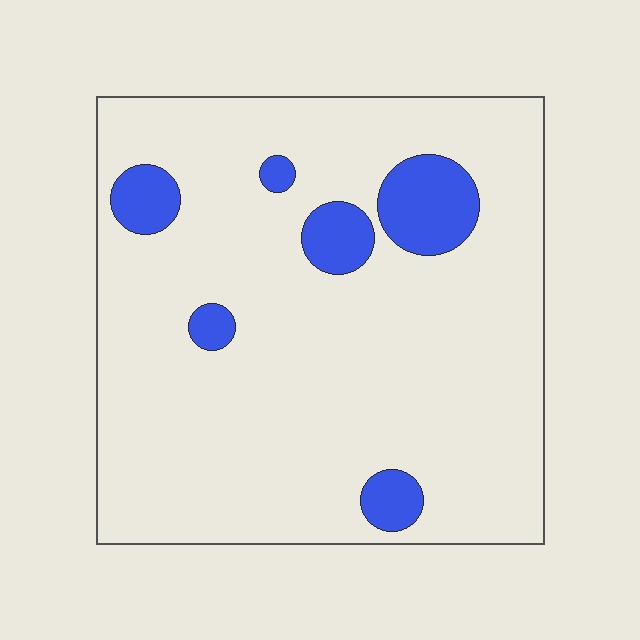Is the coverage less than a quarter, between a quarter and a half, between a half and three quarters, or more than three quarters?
Less than a quarter.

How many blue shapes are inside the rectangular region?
6.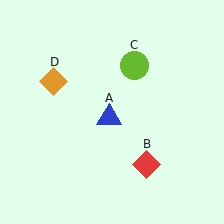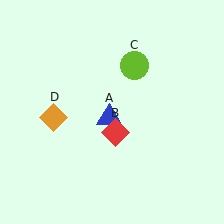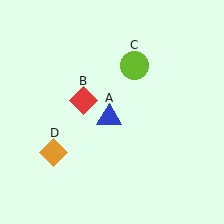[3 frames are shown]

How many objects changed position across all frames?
2 objects changed position: red diamond (object B), orange diamond (object D).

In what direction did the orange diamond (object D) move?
The orange diamond (object D) moved down.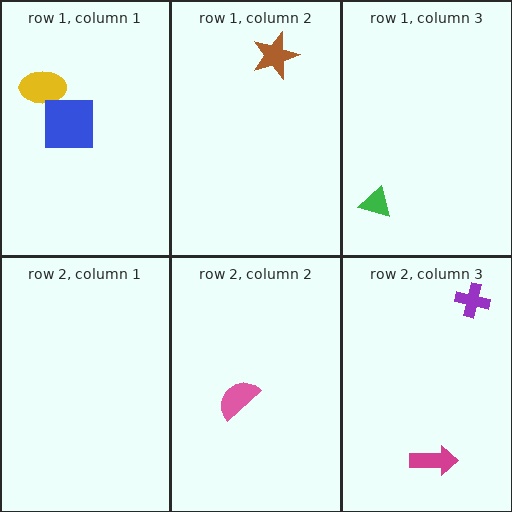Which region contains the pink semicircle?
The row 2, column 2 region.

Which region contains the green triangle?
The row 1, column 3 region.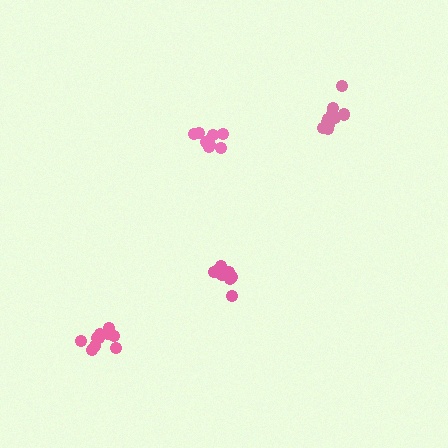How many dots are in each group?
Group 1: 9 dots, Group 2: 10 dots, Group 3: 11 dots, Group 4: 9 dots (39 total).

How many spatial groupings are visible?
There are 4 spatial groupings.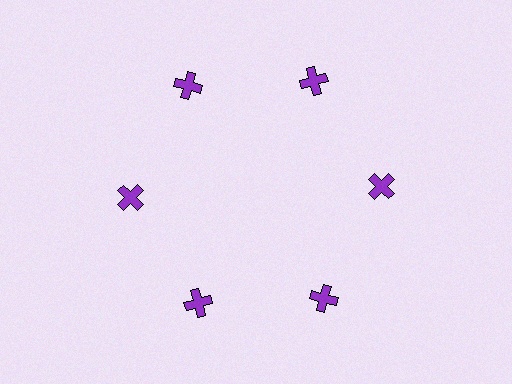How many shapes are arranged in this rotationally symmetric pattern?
There are 6 shapes, arranged in 6 groups of 1.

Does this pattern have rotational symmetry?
Yes, this pattern has 6-fold rotational symmetry. It looks the same after rotating 60 degrees around the center.